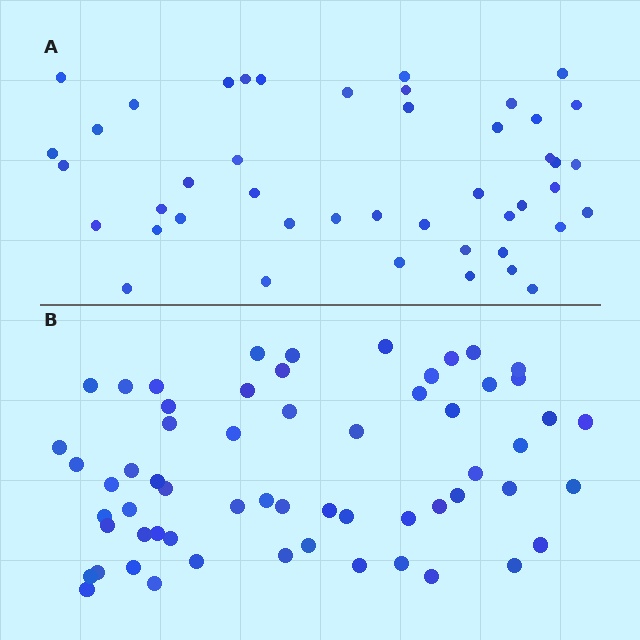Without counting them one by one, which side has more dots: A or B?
Region B (the bottom region) has more dots.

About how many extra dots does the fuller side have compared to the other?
Region B has approximately 15 more dots than region A.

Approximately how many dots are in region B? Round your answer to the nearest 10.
About 60 dots.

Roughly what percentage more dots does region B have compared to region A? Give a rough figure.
About 35% more.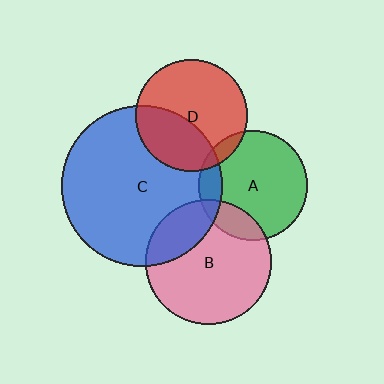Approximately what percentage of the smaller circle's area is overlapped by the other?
Approximately 15%.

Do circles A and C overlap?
Yes.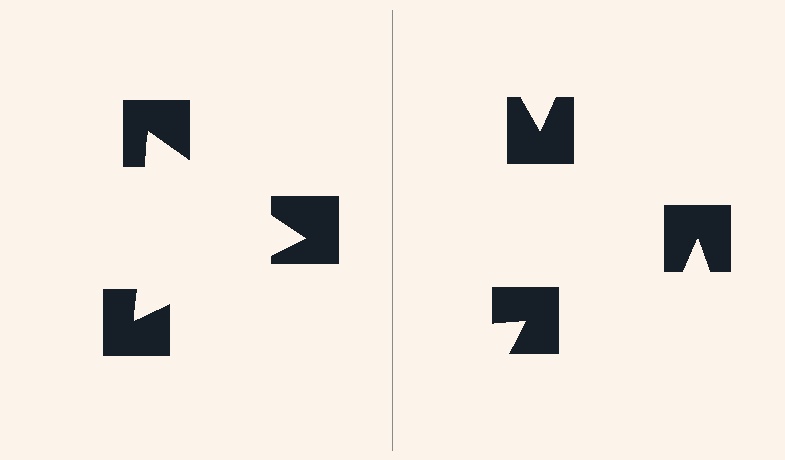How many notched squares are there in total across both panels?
6 — 3 on each side.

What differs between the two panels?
The notched squares are positioned identically on both sides; only the wedge orientations differ. On the left they align to a triangle; on the right they are misaligned.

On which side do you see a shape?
An illusory triangle appears on the left side. On the right side the wedge cuts are rotated, so no coherent shape forms.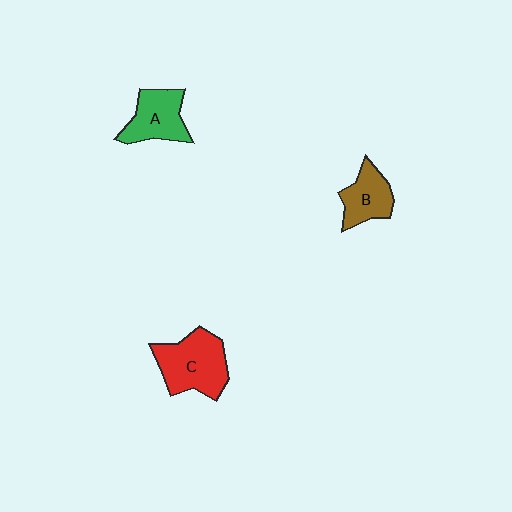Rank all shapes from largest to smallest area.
From largest to smallest: C (red), A (green), B (brown).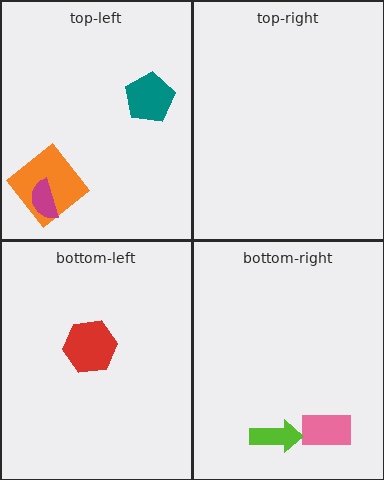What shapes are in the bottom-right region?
The pink rectangle, the lime arrow.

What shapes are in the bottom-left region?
The red hexagon.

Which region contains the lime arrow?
The bottom-right region.